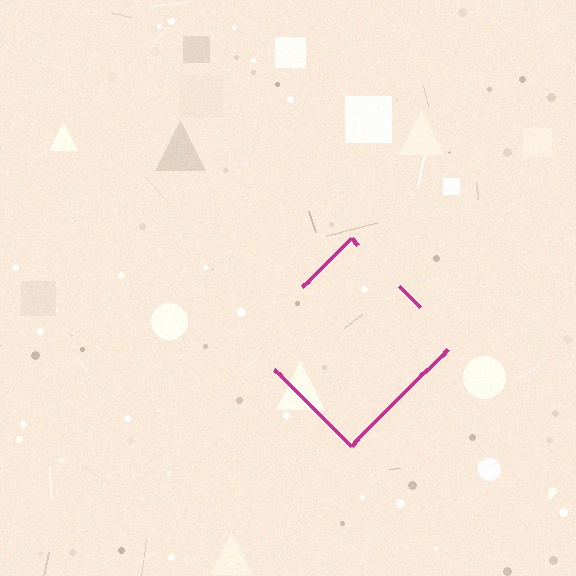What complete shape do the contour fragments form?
The contour fragments form a diamond.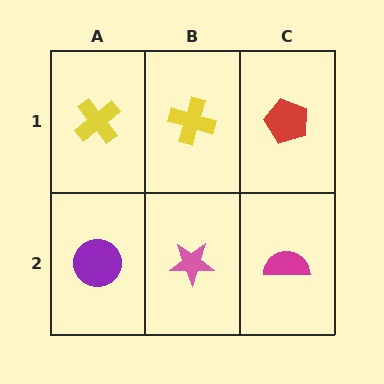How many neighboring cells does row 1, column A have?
2.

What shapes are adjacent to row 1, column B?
A pink star (row 2, column B), a yellow cross (row 1, column A), a red pentagon (row 1, column C).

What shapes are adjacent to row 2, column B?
A yellow cross (row 1, column B), a purple circle (row 2, column A), a magenta semicircle (row 2, column C).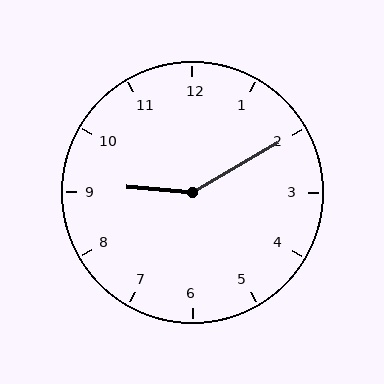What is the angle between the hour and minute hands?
Approximately 145 degrees.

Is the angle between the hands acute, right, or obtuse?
It is obtuse.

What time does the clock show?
9:10.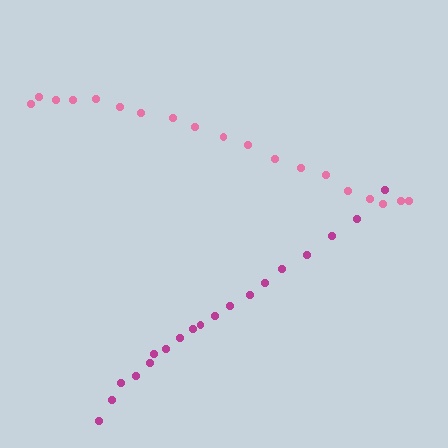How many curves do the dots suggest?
There are 2 distinct paths.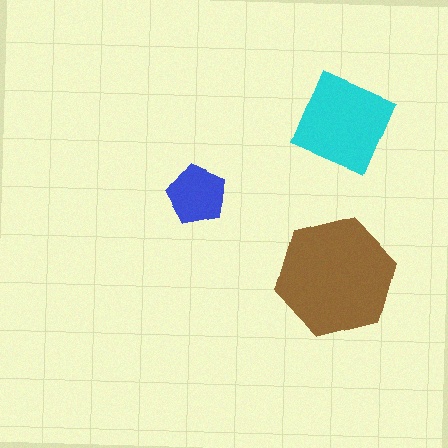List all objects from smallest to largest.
The blue pentagon, the cyan diamond, the brown hexagon.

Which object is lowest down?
The brown hexagon is bottommost.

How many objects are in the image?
There are 3 objects in the image.